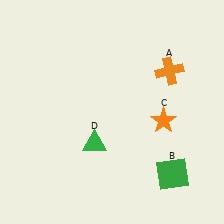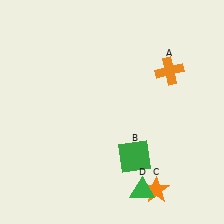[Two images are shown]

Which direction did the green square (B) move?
The green square (B) moved left.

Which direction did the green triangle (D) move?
The green triangle (D) moved right.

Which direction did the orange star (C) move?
The orange star (C) moved down.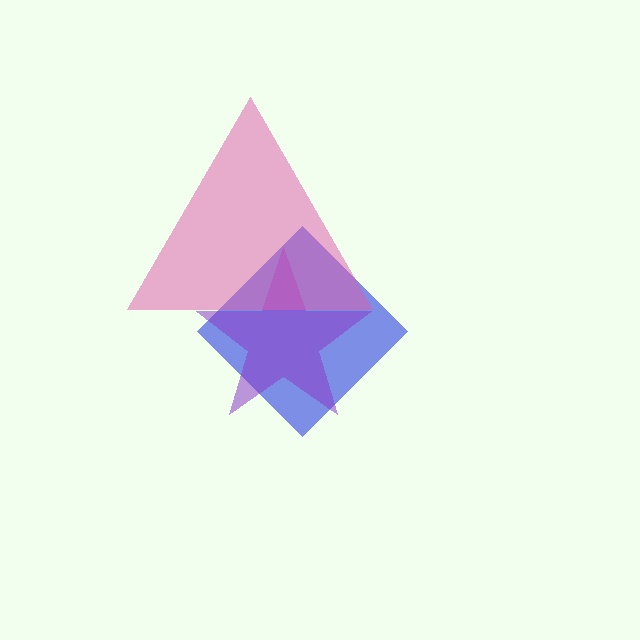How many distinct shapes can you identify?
There are 3 distinct shapes: a blue diamond, a purple star, a pink triangle.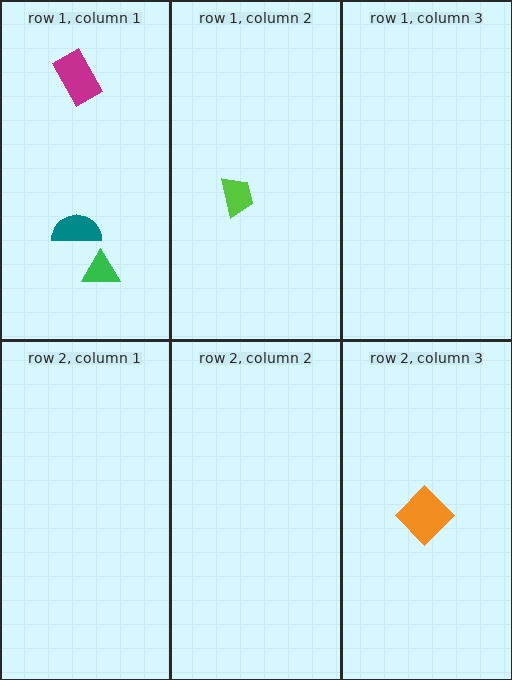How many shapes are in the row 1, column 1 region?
3.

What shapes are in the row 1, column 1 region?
The green triangle, the magenta rectangle, the teal semicircle.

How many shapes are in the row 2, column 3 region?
1.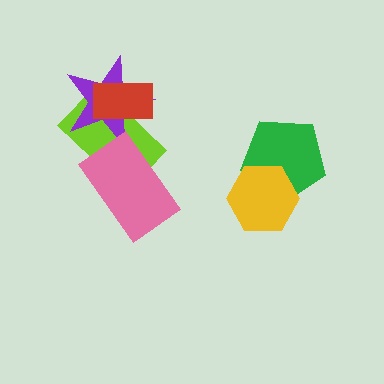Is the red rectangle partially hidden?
No, no other shape covers it.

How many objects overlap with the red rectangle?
2 objects overlap with the red rectangle.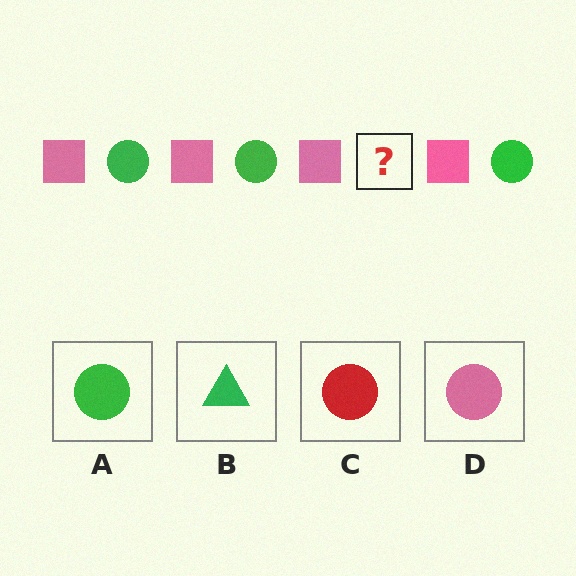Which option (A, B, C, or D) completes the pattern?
A.